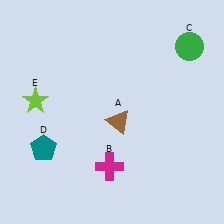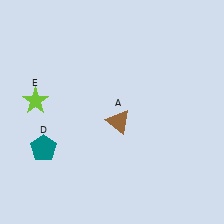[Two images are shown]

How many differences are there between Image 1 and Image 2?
There are 2 differences between the two images.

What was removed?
The magenta cross (B), the green circle (C) were removed in Image 2.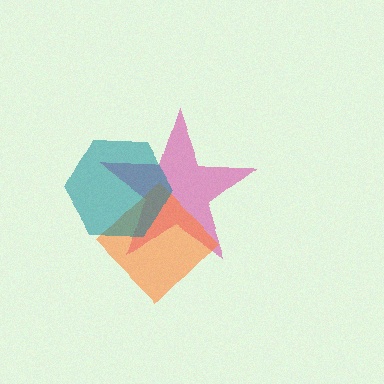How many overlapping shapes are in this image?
There are 3 overlapping shapes in the image.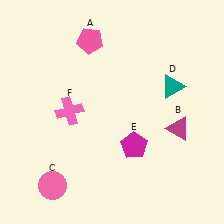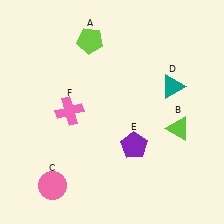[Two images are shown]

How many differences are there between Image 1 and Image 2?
There are 3 differences between the two images.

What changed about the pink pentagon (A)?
In Image 1, A is pink. In Image 2, it changed to lime.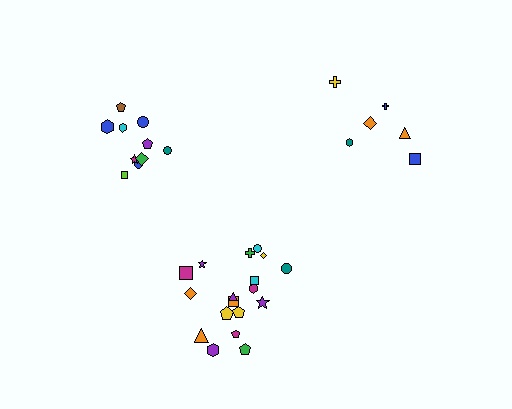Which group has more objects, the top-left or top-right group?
The top-left group.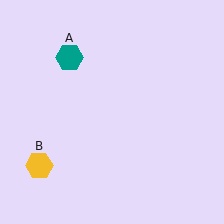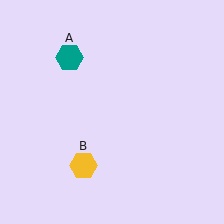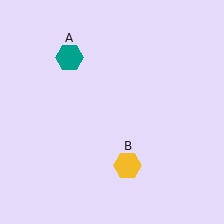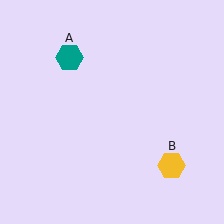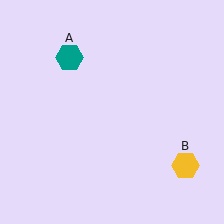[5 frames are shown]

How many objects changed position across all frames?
1 object changed position: yellow hexagon (object B).